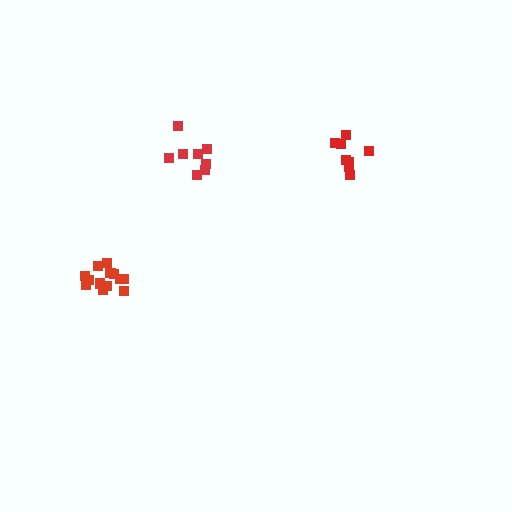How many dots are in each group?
Group 1: 8 dots, Group 2: 14 dots, Group 3: 8 dots (30 total).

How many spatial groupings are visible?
There are 3 spatial groupings.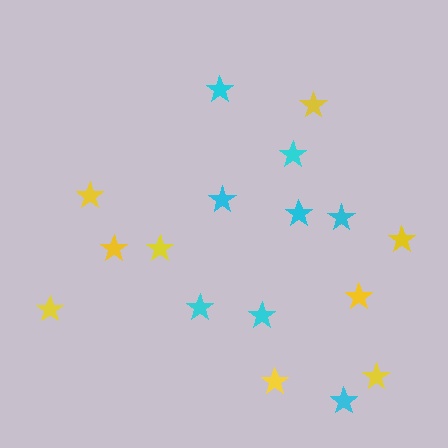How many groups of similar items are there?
There are 2 groups: one group of yellow stars (9) and one group of cyan stars (8).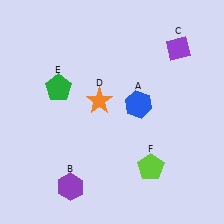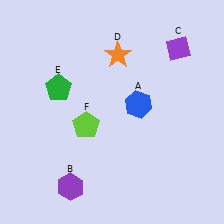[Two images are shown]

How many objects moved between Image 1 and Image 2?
2 objects moved between the two images.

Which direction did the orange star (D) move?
The orange star (D) moved up.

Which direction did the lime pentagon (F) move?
The lime pentagon (F) moved left.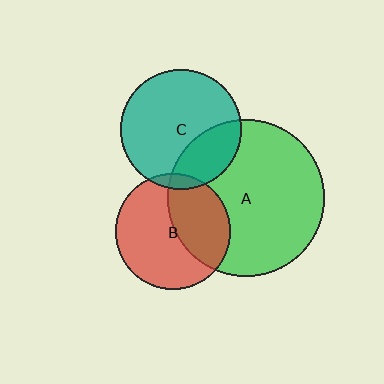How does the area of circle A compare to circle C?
Approximately 1.7 times.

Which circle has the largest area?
Circle A (green).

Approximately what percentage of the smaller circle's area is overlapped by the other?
Approximately 25%.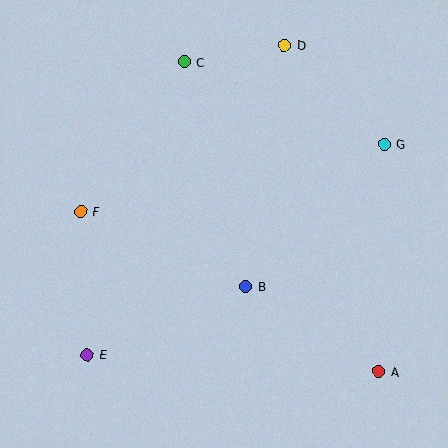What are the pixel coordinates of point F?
Point F is at (81, 211).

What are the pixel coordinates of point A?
Point A is at (379, 371).